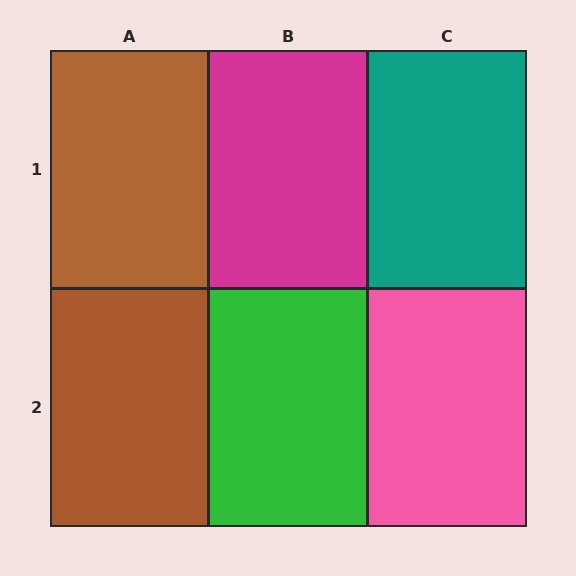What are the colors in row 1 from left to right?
Brown, magenta, teal.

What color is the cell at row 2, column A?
Brown.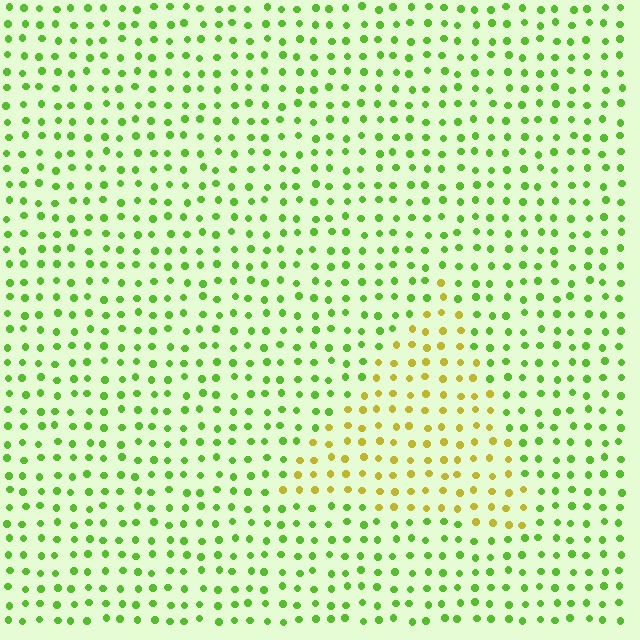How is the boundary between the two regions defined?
The boundary is defined purely by a slight shift in hue (about 47 degrees). Spacing, size, and orientation are identical on both sides.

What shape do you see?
I see a triangle.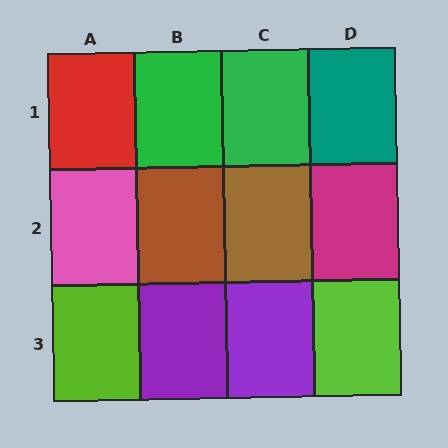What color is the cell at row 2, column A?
Pink.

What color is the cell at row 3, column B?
Purple.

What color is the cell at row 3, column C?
Purple.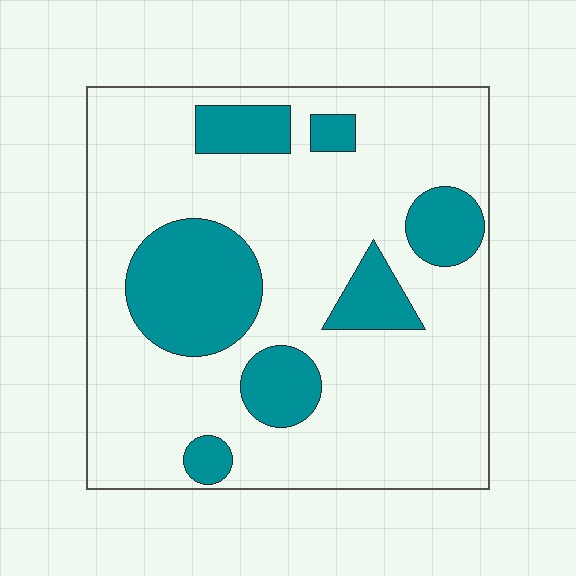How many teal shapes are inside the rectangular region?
7.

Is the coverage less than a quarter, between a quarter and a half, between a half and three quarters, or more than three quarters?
Less than a quarter.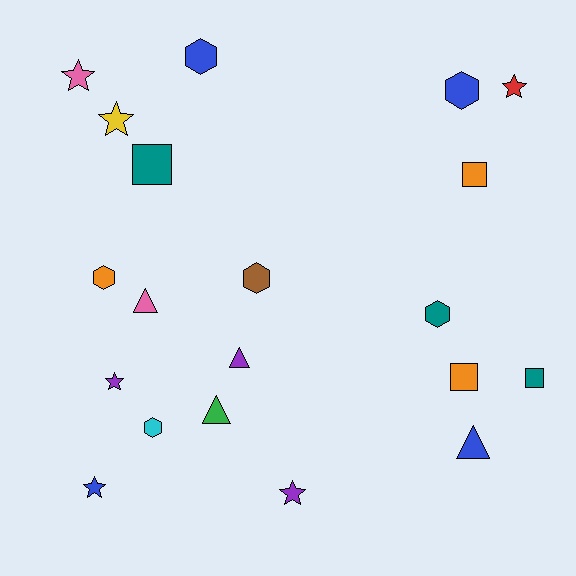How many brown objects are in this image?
There is 1 brown object.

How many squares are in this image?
There are 4 squares.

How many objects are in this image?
There are 20 objects.